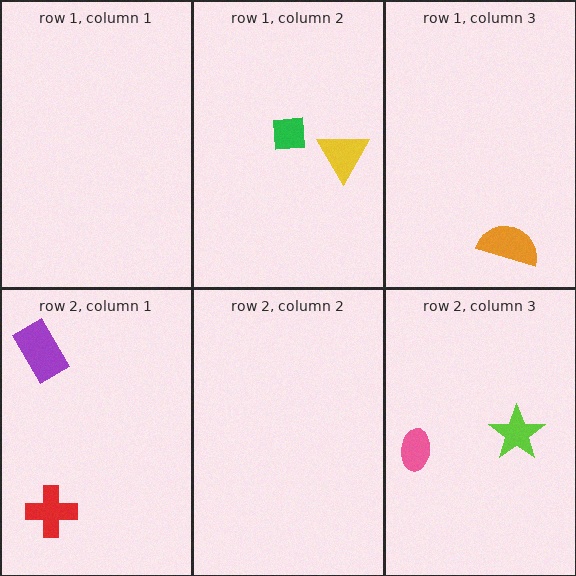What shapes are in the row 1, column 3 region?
The orange semicircle.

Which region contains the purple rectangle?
The row 2, column 1 region.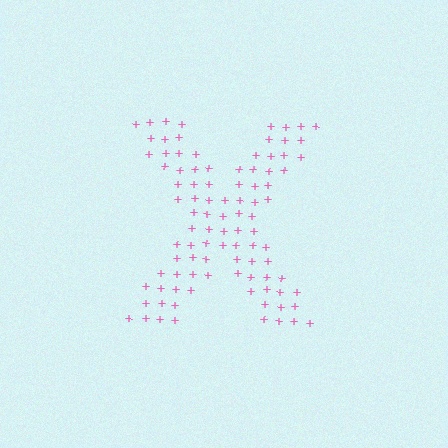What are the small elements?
The small elements are plus signs.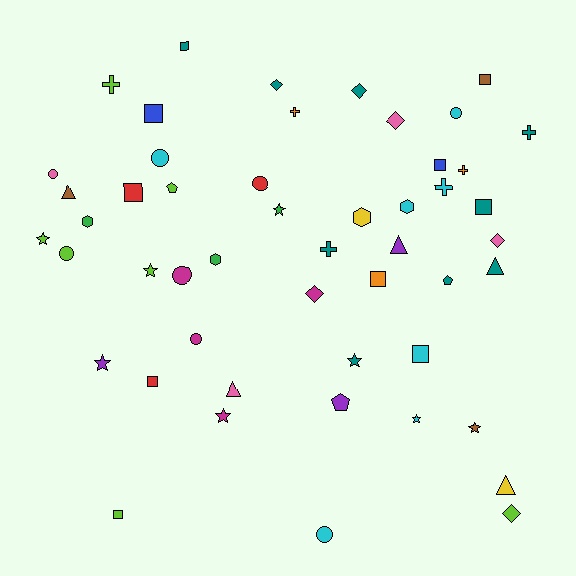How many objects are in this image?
There are 50 objects.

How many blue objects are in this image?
There are 2 blue objects.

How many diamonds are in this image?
There are 6 diamonds.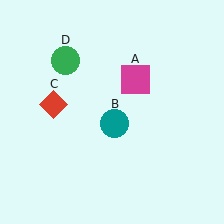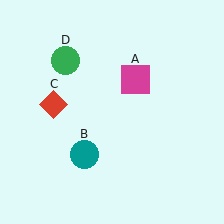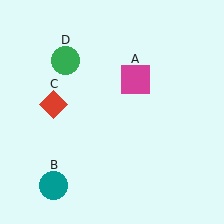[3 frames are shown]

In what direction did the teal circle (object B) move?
The teal circle (object B) moved down and to the left.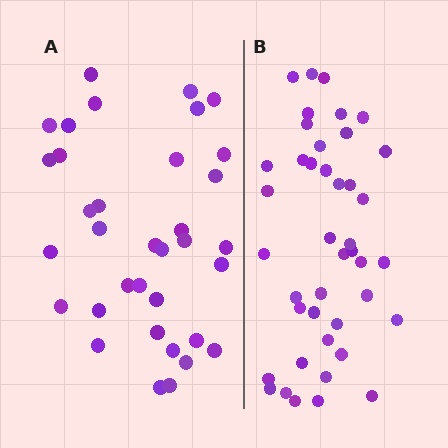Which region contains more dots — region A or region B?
Region B (the right region) has more dots.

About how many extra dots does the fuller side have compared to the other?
Region B has roughly 8 or so more dots than region A.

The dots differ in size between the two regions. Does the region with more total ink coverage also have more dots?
No. Region A has more total ink coverage because its dots are larger, but region B actually contains more individual dots. Total area can be misleading — the number of items is what matters here.